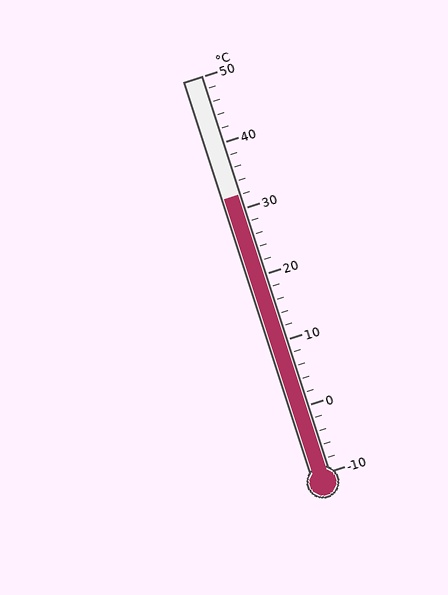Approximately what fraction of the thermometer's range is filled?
The thermometer is filled to approximately 70% of its range.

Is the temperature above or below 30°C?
The temperature is above 30°C.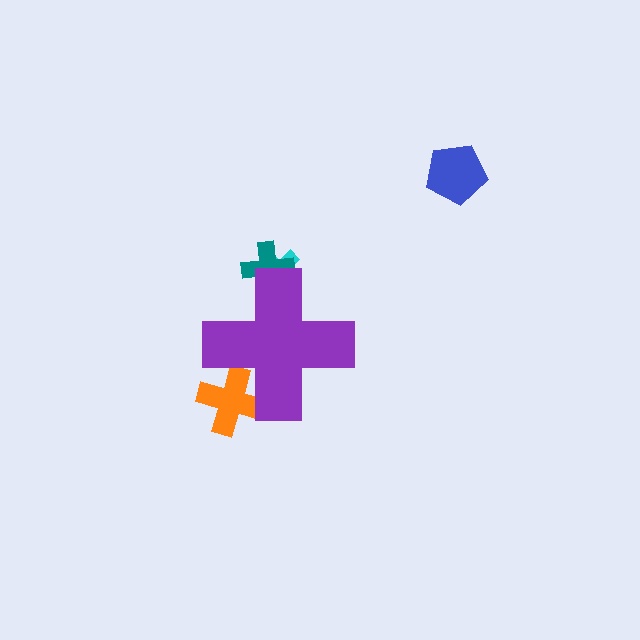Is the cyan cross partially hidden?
Yes, the cyan cross is partially hidden behind the purple cross.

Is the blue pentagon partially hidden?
No, the blue pentagon is fully visible.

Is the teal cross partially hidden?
Yes, the teal cross is partially hidden behind the purple cross.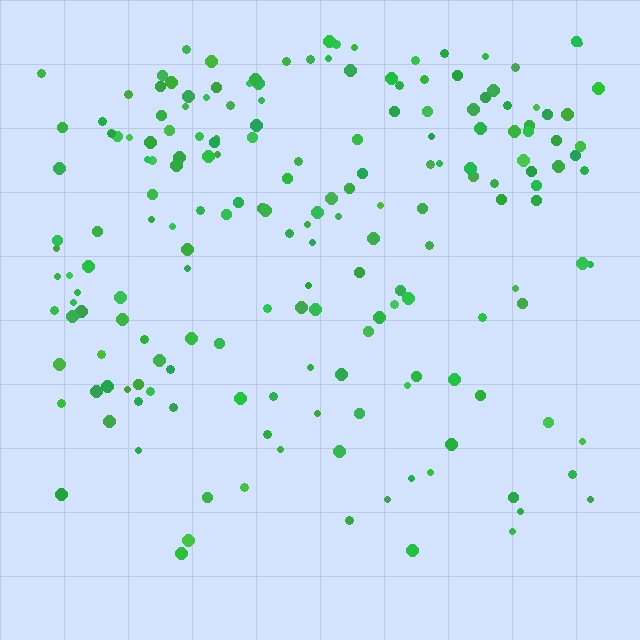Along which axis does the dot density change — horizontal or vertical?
Vertical.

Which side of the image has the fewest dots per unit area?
The bottom.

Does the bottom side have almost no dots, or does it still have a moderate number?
Still a moderate number, just noticeably fewer than the top.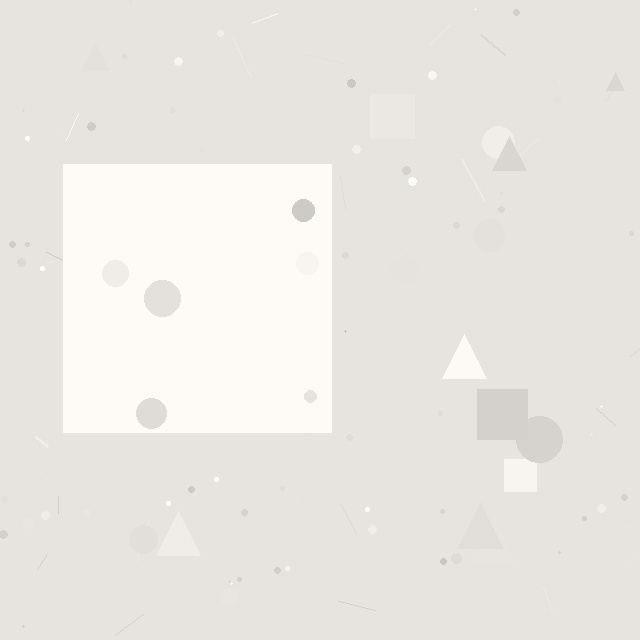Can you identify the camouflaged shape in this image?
The camouflaged shape is a square.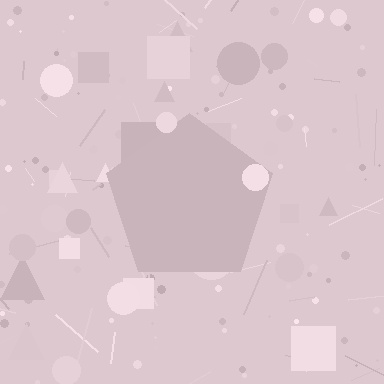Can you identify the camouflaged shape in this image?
The camouflaged shape is a pentagon.